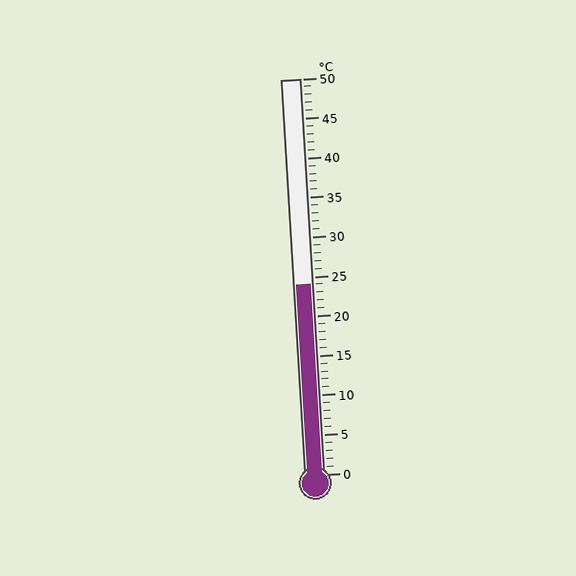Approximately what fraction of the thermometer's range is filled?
The thermometer is filled to approximately 50% of its range.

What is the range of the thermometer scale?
The thermometer scale ranges from 0°C to 50°C.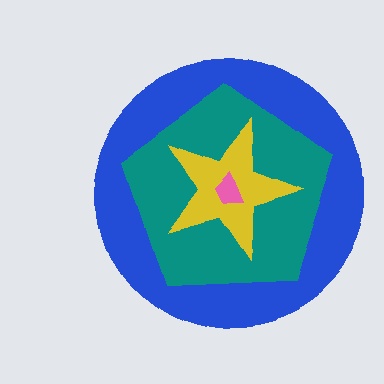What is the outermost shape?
The blue circle.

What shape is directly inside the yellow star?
The pink trapezoid.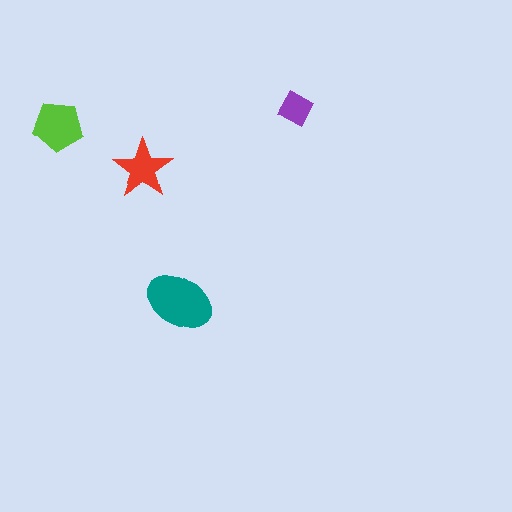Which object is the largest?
The teal ellipse.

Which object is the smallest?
The purple diamond.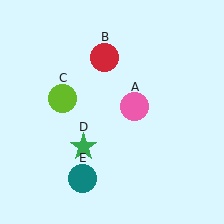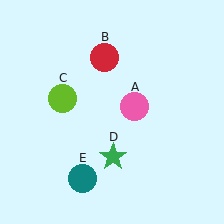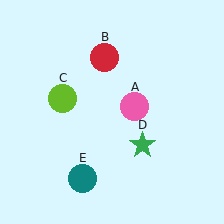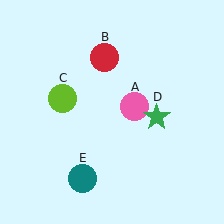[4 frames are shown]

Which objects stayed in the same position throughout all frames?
Pink circle (object A) and red circle (object B) and lime circle (object C) and teal circle (object E) remained stationary.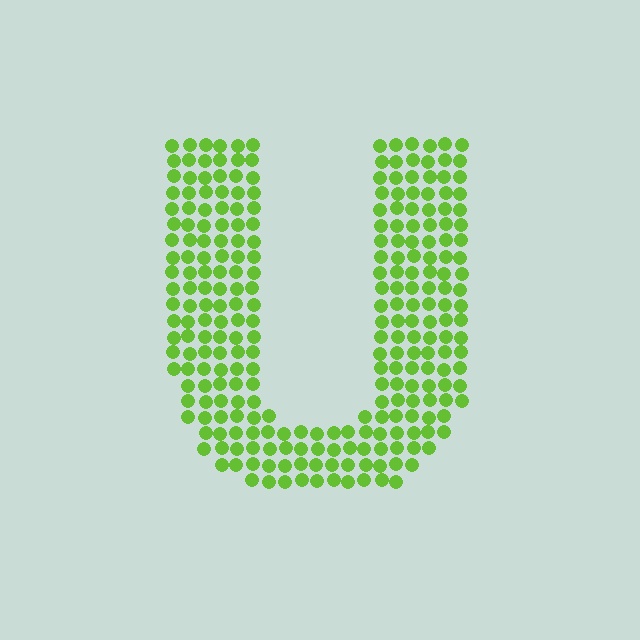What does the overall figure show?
The overall figure shows the letter U.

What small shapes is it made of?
It is made of small circles.